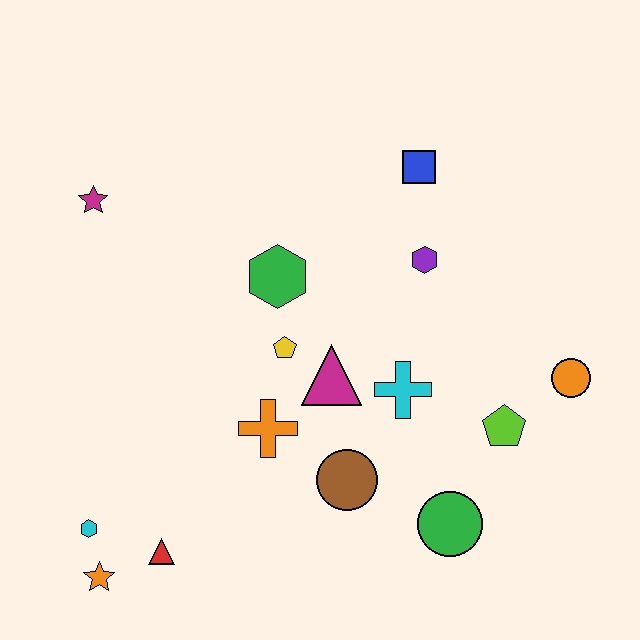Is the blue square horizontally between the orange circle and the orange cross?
Yes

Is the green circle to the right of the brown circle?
Yes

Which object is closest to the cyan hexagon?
The orange star is closest to the cyan hexagon.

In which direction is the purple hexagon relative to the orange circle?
The purple hexagon is to the left of the orange circle.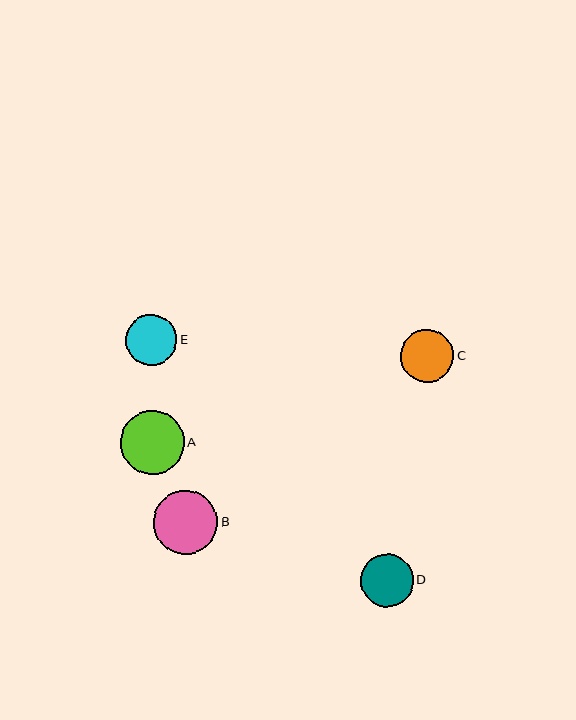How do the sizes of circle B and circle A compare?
Circle B and circle A are approximately the same size.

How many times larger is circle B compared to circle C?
Circle B is approximately 1.2 times the size of circle C.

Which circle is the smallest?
Circle E is the smallest with a size of approximately 51 pixels.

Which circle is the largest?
Circle B is the largest with a size of approximately 64 pixels.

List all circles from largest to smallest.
From largest to smallest: B, A, D, C, E.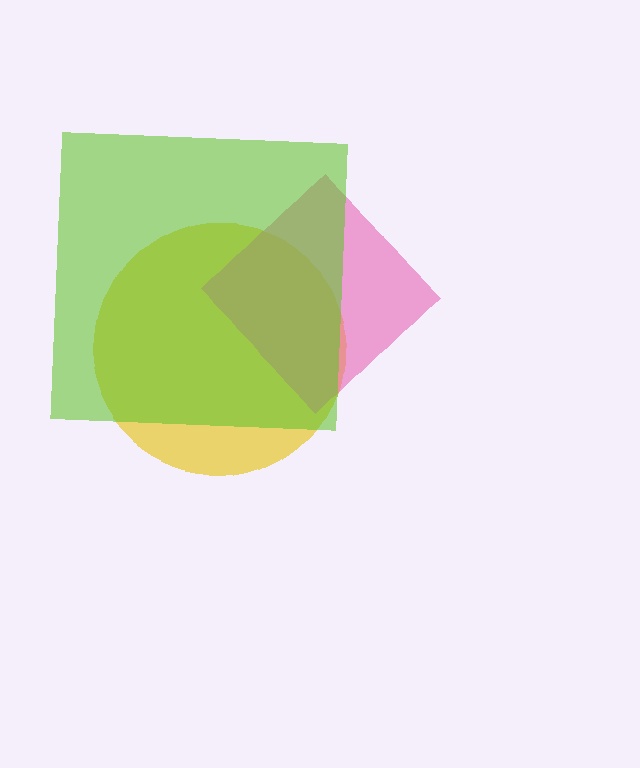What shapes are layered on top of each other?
The layered shapes are: a yellow circle, a pink diamond, a lime square.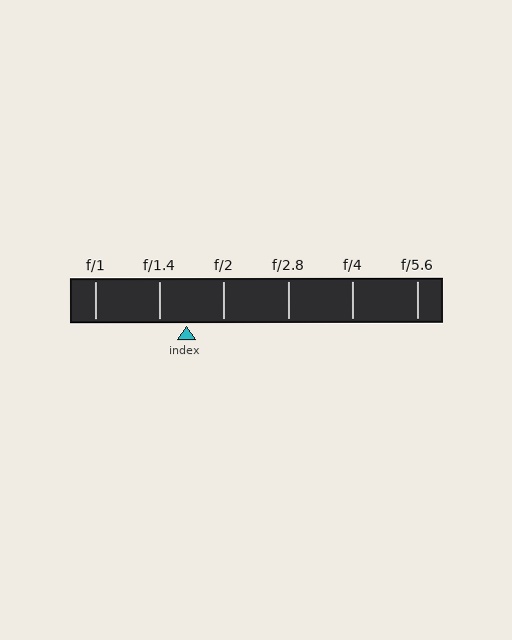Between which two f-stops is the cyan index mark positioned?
The index mark is between f/1.4 and f/2.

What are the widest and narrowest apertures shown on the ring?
The widest aperture shown is f/1 and the narrowest is f/5.6.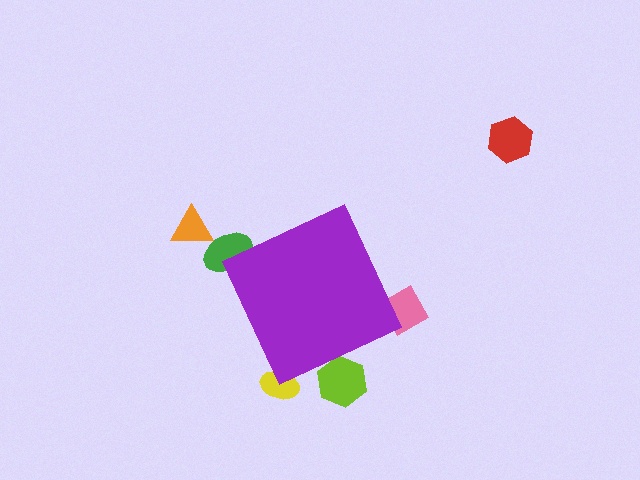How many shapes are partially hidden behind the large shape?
4 shapes are partially hidden.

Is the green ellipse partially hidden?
Yes, the green ellipse is partially hidden behind the purple diamond.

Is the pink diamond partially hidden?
Yes, the pink diamond is partially hidden behind the purple diamond.